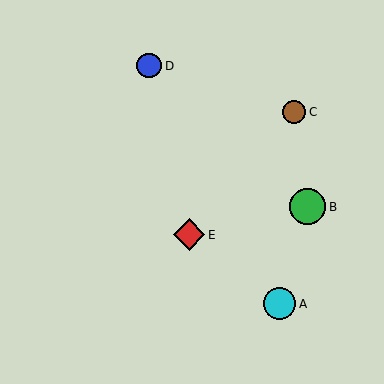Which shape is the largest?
The green circle (labeled B) is the largest.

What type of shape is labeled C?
Shape C is a brown circle.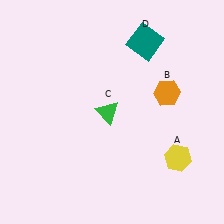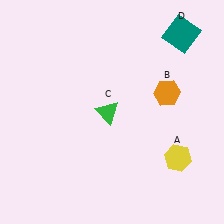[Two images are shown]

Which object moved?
The teal square (D) moved right.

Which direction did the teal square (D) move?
The teal square (D) moved right.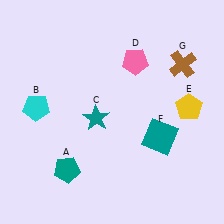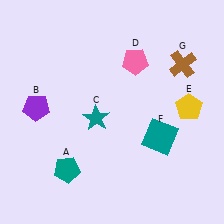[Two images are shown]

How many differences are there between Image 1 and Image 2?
There is 1 difference between the two images.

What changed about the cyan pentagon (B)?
In Image 1, B is cyan. In Image 2, it changed to purple.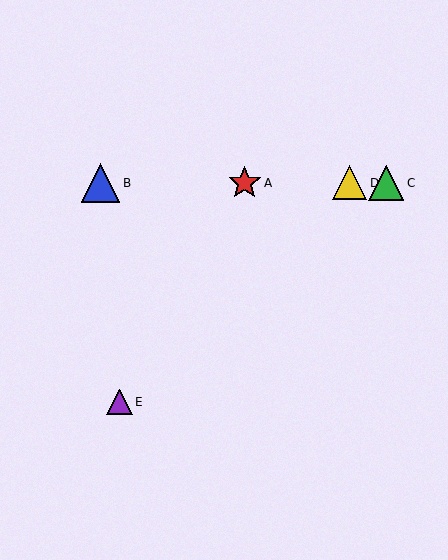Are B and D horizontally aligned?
Yes, both are at y≈183.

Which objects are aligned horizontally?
Objects A, B, C, D are aligned horizontally.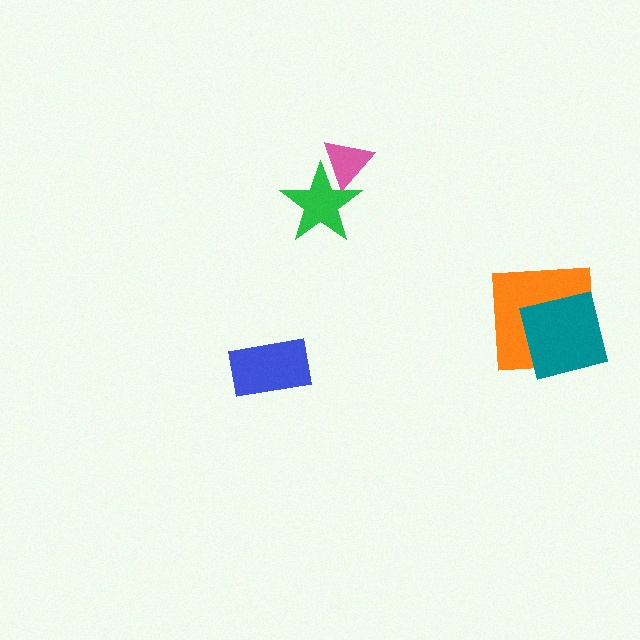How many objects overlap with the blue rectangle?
0 objects overlap with the blue rectangle.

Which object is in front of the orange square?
The teal square is in front of the orange square.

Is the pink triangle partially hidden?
Yes, it is partially covered by another shape.